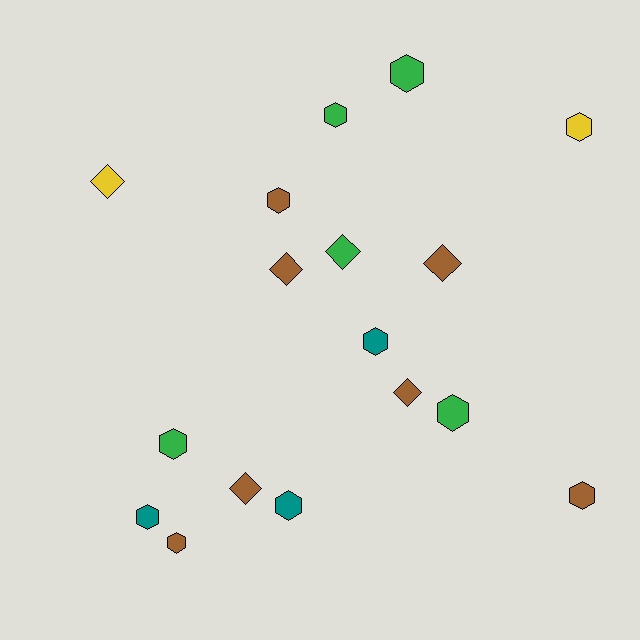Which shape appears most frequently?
Hexagon, with 11 objects.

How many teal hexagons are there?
There are 3 teal hexagons.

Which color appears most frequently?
Brown, with 7 objects.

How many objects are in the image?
There are 17 objects.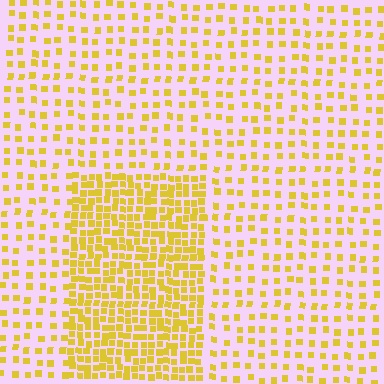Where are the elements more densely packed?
The elements are more densely packed inside the rectangle boundary.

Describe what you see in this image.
The image contains small yellow elements arranged at two different densities. A rectangle-shaped region is visible where the elements are more densely packed than the surrounding area.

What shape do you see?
I see a rectangle.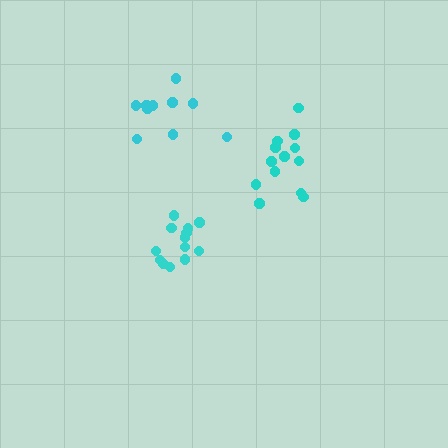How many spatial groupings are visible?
There are 3 spatial groupings.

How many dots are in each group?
Group 1: 13 dots, Group 2: 10 dots, Group 3: 13 dots (36 total).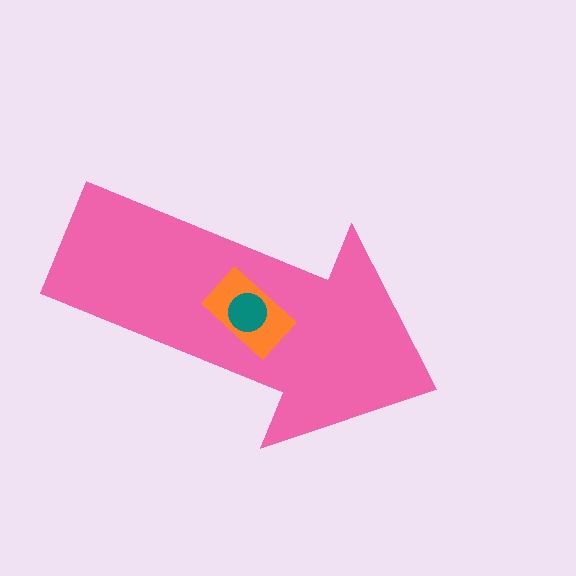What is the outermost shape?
The pink arrow.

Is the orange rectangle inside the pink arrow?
Yes.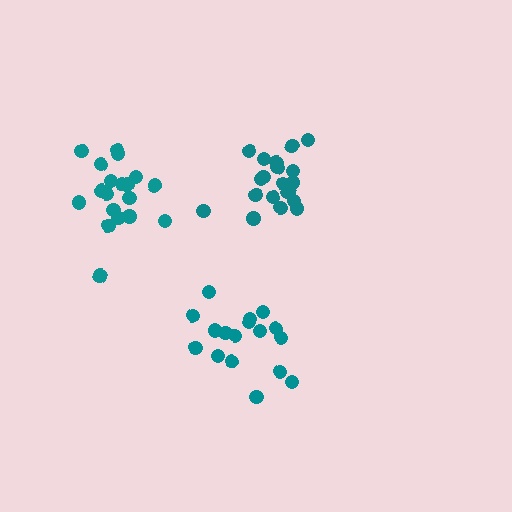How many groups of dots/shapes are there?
There are 3 groups.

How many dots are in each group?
Group 1: 17 dots, Group 2: 19 dots, Group 3: 20 dots (56 total).